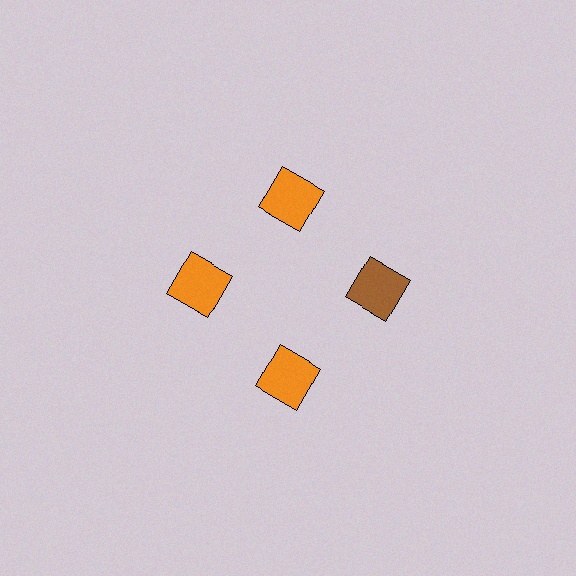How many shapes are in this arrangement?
There are 4 shapes arranged in a ring pattern.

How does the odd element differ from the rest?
It has a different color: brown instead of orange.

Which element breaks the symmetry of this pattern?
The brown square at roughly the 3 o'clock position breaks the symmetry. All other shapes are orange squares.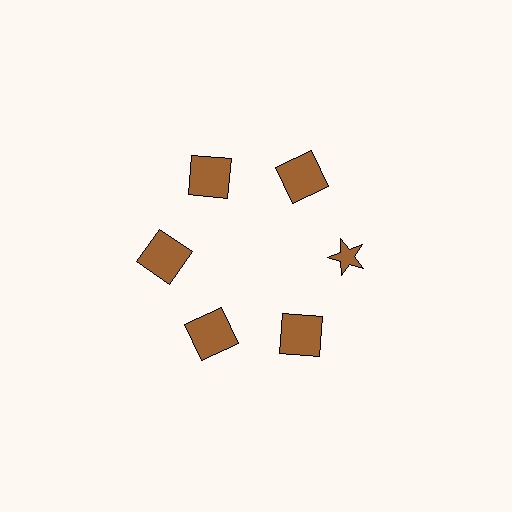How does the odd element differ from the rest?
It has a different shape: star instead of square.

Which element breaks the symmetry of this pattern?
The brown star at roughly the 3 o'clock position breaks the symmetry. All other shapes are brown squares.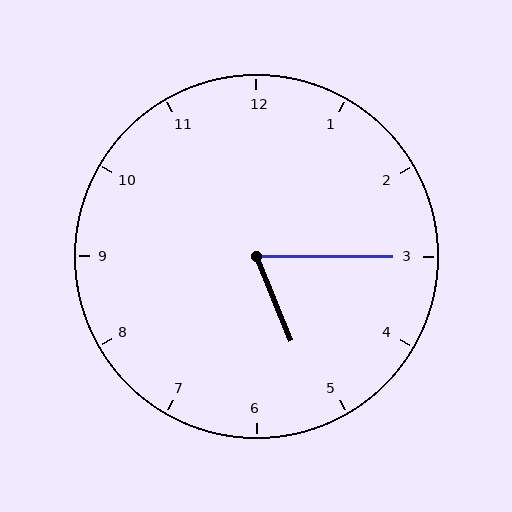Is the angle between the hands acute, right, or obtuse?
It is acute.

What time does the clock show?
5:15.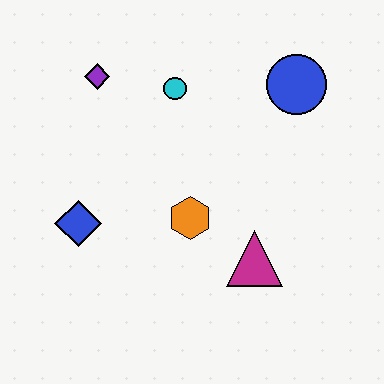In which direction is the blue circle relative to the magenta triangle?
The blue circle is above the magenta triangle.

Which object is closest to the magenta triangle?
The orange hexagon is closest to the magenta triangle.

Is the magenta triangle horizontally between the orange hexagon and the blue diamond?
No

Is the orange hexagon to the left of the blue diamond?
No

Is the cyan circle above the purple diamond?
No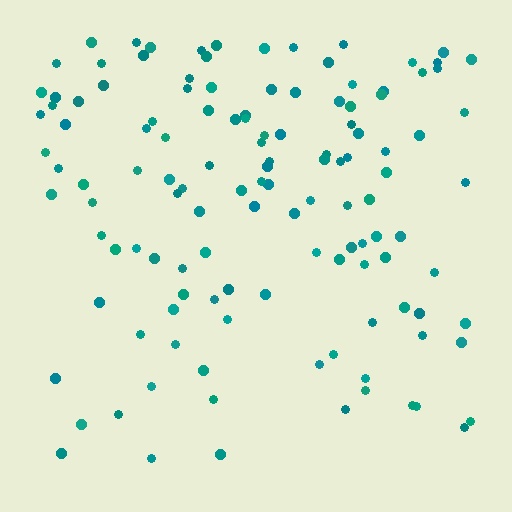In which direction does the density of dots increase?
From bottom to top, with the top side densest.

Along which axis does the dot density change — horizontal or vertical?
Vertical.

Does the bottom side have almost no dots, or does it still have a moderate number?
Still a moderate number, just noticeably fewer than the top.